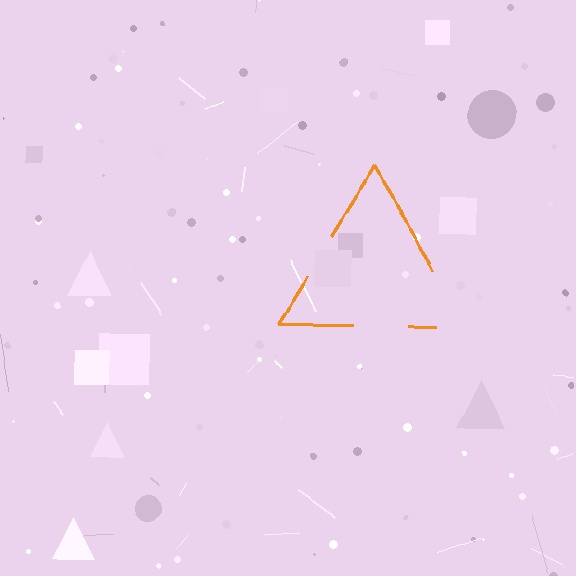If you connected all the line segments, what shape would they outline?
They would outline a triangle.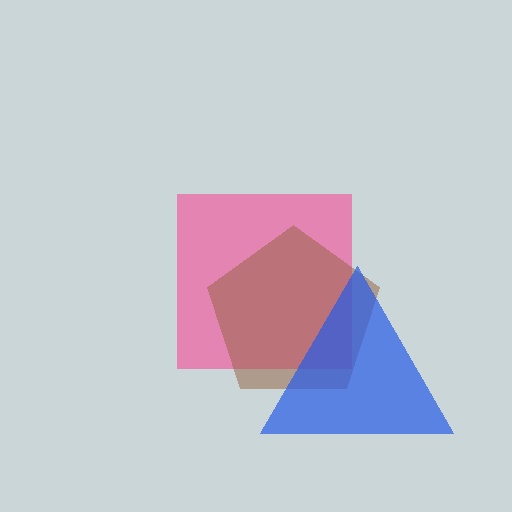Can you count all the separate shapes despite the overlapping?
Yes, there are 3 separate shapes.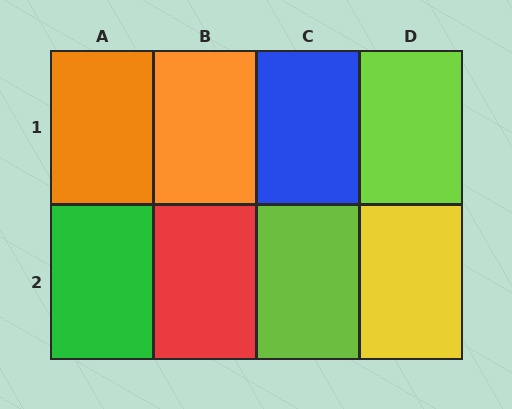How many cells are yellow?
1 cell is yellow.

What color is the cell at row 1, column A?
Orange.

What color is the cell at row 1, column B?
Orange.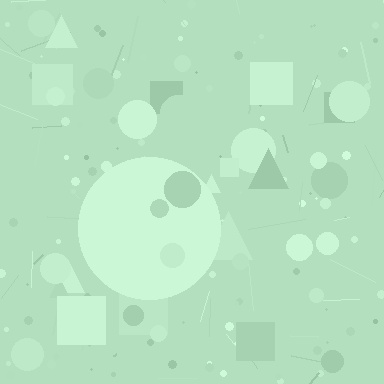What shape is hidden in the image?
A circle is hidden in the image.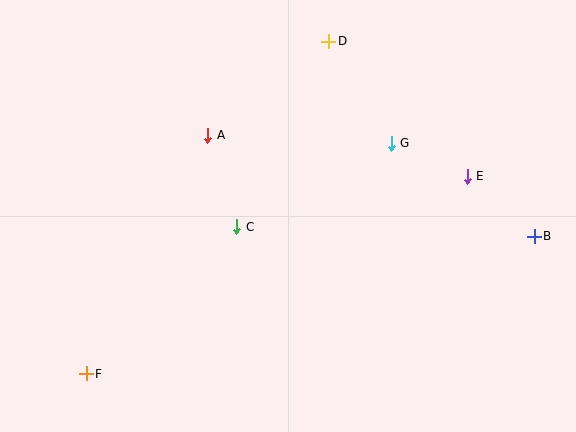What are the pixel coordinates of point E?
Point E is at (467, 176).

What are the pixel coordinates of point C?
Point C is at (237, 227).